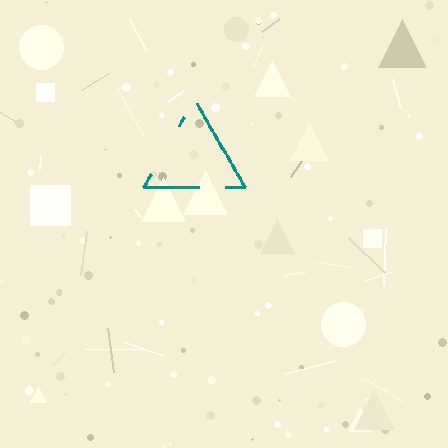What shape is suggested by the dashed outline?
The dashed outline suggests a triangle.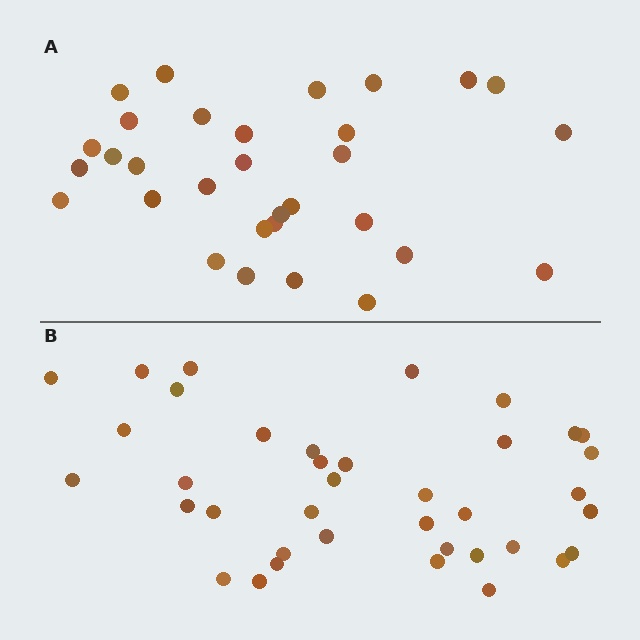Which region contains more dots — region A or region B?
Region B (the bottom region) has more dots.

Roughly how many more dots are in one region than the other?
Region B has roughly 8 or so more dots than region A.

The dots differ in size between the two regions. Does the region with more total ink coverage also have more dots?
No. Region A has more total ink coverage because its dots are larger, but region B actually contains more individual dots. Total area can be misleading — the number of items is what matters here.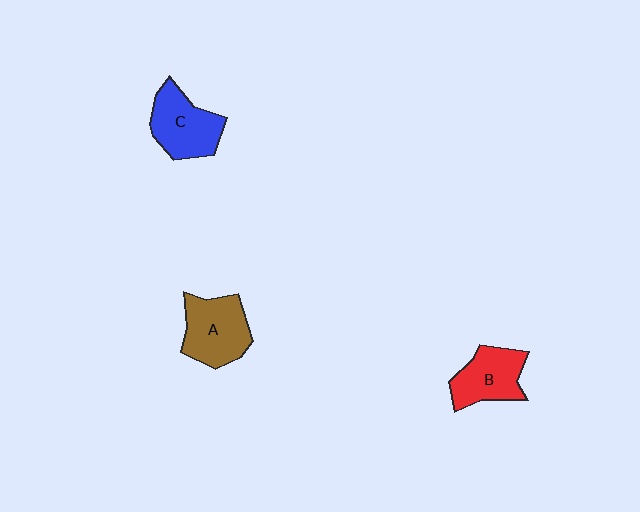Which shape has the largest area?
Shape A (brown).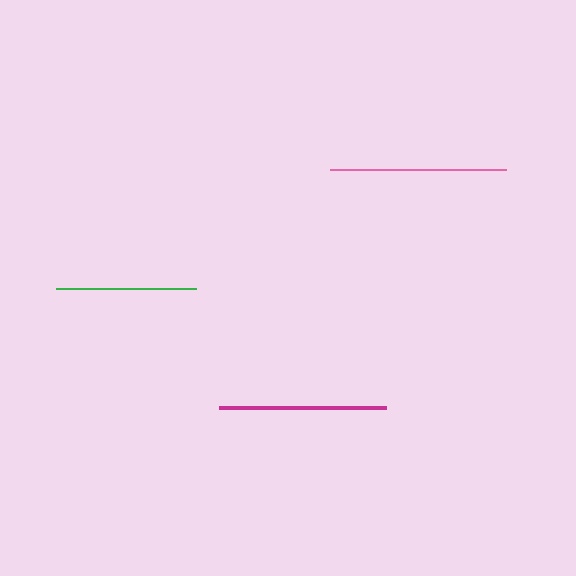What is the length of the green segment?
The green segment is approximately 140 pixels long.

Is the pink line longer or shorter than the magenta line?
The pink line is longer than the magenta line.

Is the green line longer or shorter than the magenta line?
The magenta line is longer than the green line.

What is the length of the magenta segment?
The magenta segment is approximately 167 pixels long.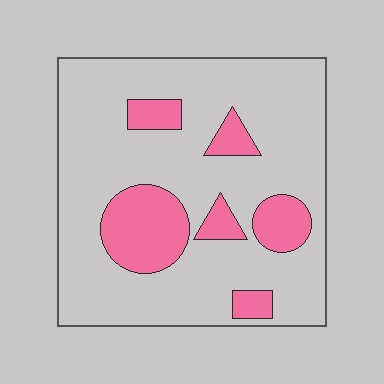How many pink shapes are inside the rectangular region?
6.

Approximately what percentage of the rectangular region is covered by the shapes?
Approximately 20%.